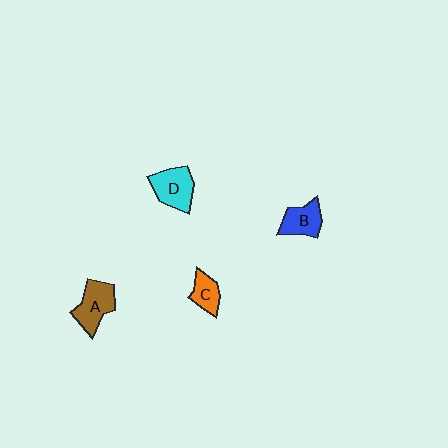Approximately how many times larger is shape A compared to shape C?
Approximately 1.7 times.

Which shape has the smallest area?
Shape C (orange).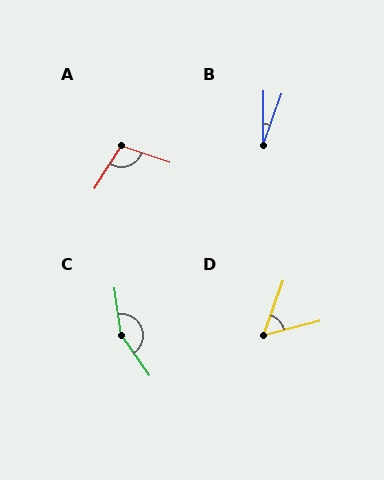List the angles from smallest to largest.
B (20°), D (56°), A (104°), C (153°).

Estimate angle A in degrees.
Approximately 104 degrees.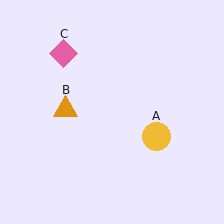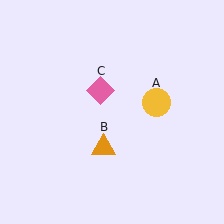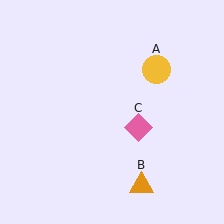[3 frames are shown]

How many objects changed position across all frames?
3 objects changed position: yellow circle (object A), orange triangle (object B), pink diamond (object C).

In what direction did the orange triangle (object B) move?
The orange triangle (object B) moved down and to the right.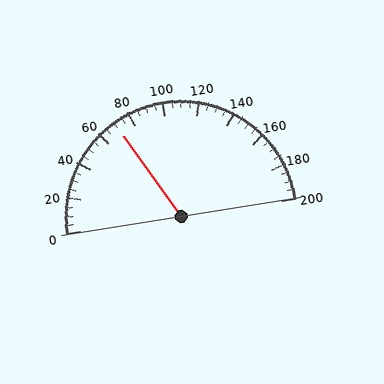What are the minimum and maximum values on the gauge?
The gauge ranges from 0 to 200.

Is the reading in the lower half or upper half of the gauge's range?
The reading is in the lower half of the range (0 to 200).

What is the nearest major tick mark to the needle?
The nearest major tick mark is 80.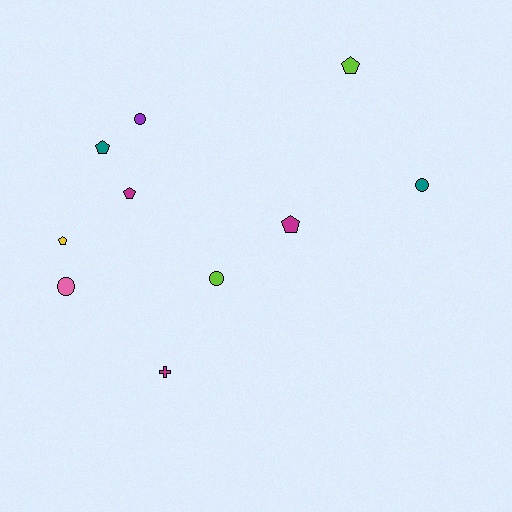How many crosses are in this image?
There is 1 cross.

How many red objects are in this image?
There are no red objects.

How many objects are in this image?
There are 10 objects.